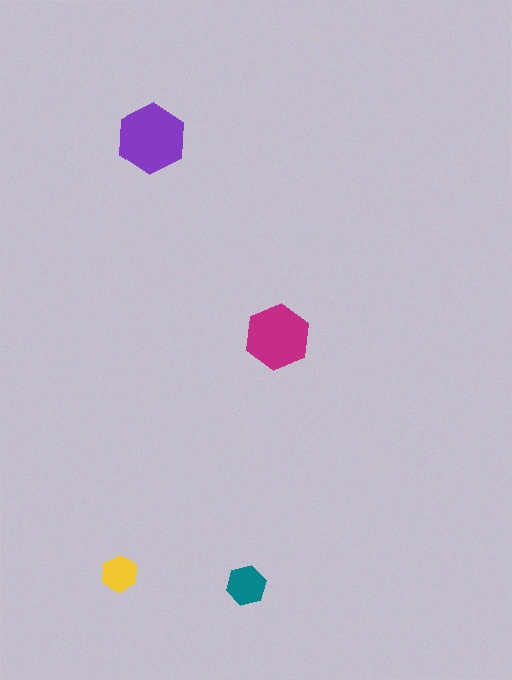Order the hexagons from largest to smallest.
the purple one, the magenta one, the teal one, the yellow one.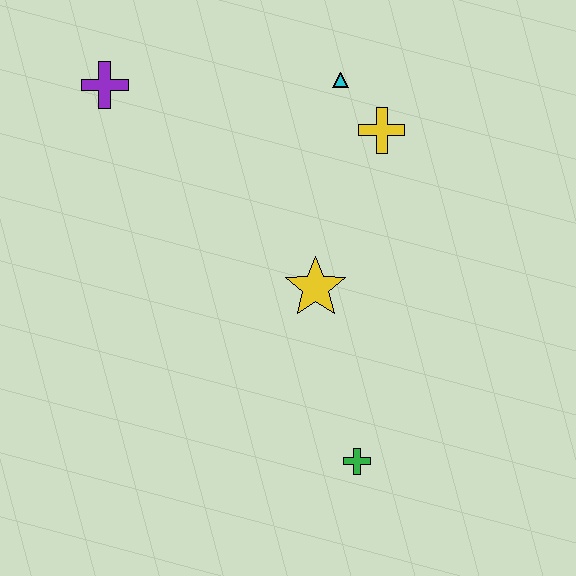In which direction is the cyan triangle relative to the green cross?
The cyan triangle is above the green cross.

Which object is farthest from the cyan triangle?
The green cross is farthest from the cyan triangle.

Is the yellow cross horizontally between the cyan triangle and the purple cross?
No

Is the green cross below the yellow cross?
Yes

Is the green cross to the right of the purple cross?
Yes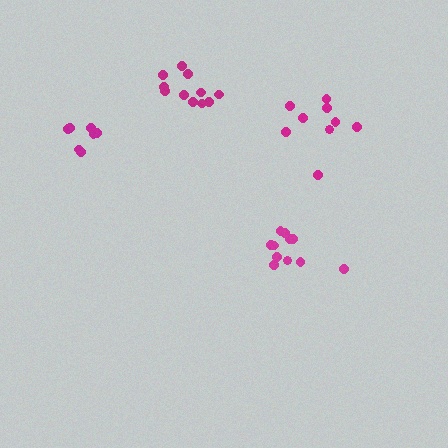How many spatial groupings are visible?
There are 4 spatial groupings.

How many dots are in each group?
Group 1: 9 dots, Group 2: 11 dots, Group 3: 7 dots, Group 4: 11 dots (38 total).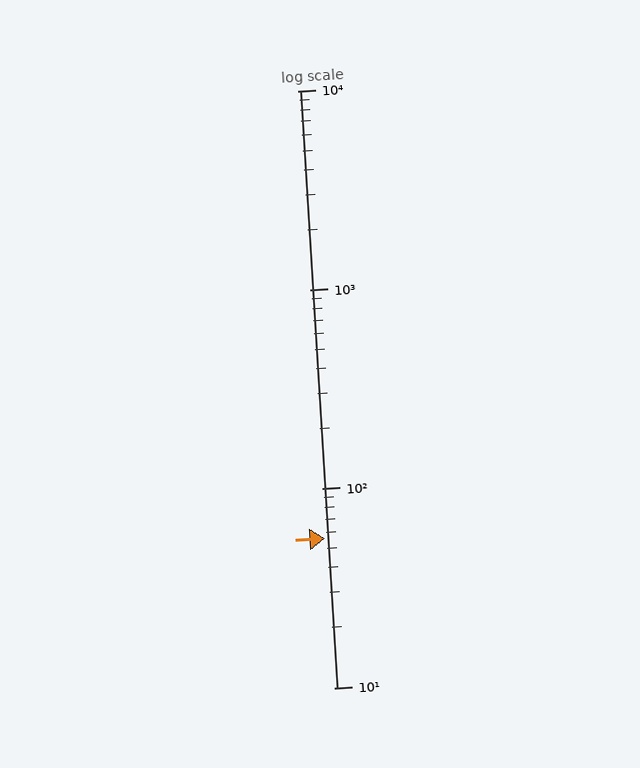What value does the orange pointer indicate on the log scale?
The pointer indicates approximately 56.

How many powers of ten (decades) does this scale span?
The scale spans 3 decades, from 10 to 10000.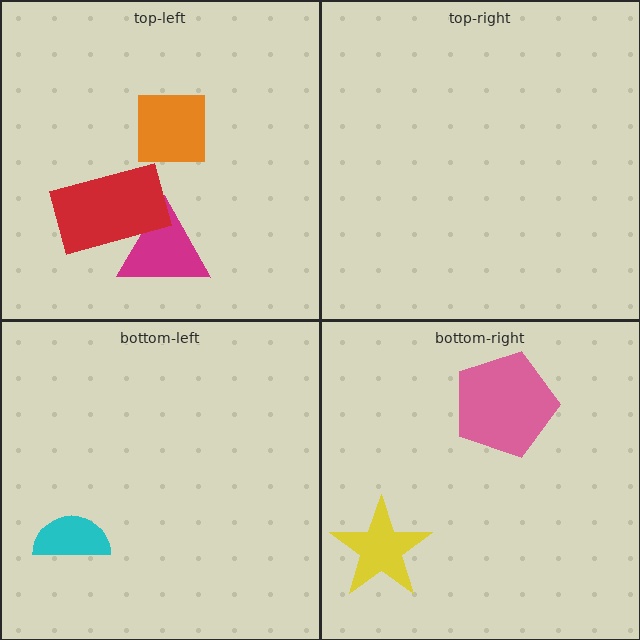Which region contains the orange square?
The top-left region.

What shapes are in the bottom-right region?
The pink pentagon, the yellow star.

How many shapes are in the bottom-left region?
1.